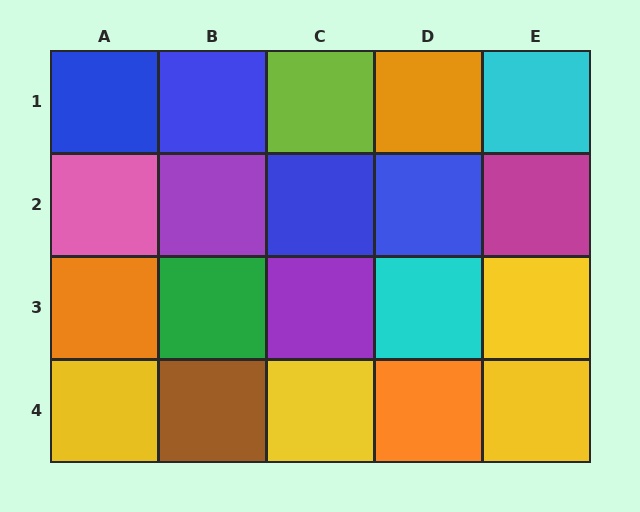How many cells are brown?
1 cell is brown.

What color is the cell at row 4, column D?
Orange.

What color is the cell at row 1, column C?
Lime.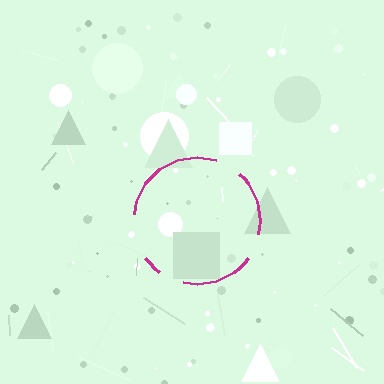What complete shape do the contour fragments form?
The contour fragments form a circle.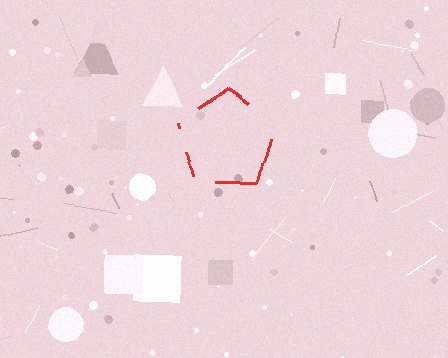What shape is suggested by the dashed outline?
The dashed outline suggests a pentagon.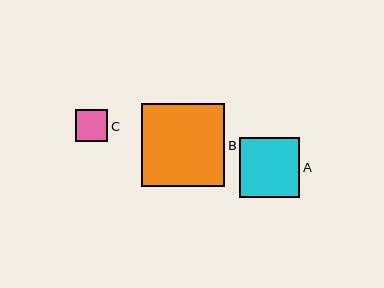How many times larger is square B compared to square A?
Square B is approximately 1.4 times the size of square A.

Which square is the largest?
Square B is the largest with a size of approximately 83 pixels.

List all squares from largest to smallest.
From largest to smallest: B, A, C.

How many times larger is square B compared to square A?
Square B is approximately 1.4 times the size of square A.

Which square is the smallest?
Square C is the smallest with a size of approximately 33 pixels.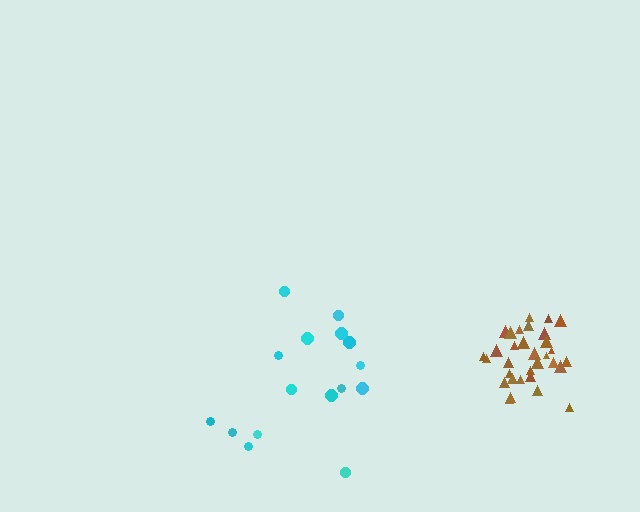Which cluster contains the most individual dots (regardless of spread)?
Brown (33).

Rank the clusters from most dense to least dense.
brown, cyan.